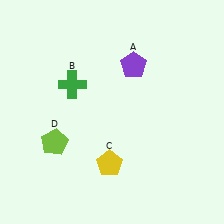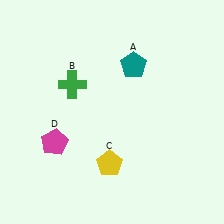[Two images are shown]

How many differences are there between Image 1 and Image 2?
There are 2 differences between the two images.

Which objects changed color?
A changed from purple to teal. D changed from lime to magenta.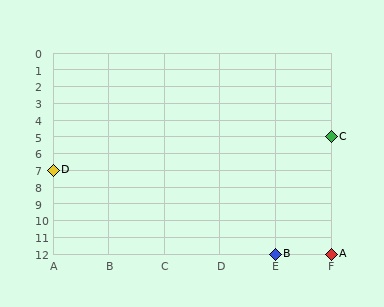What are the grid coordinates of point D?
Point D is at grid coordinates (A, 7).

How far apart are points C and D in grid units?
Points C and D are 5 columns and 2 rows apart (about 5.4 grid units diagonally).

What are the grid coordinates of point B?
Point B is at grid coordinates (E, 12).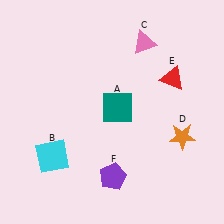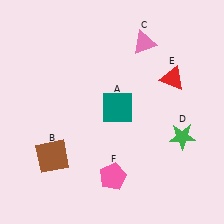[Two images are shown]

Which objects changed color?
B changed from cyan to brown. D changed from orange to green. F changed from purple to pink.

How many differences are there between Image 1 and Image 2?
There are 3 differences between the two images.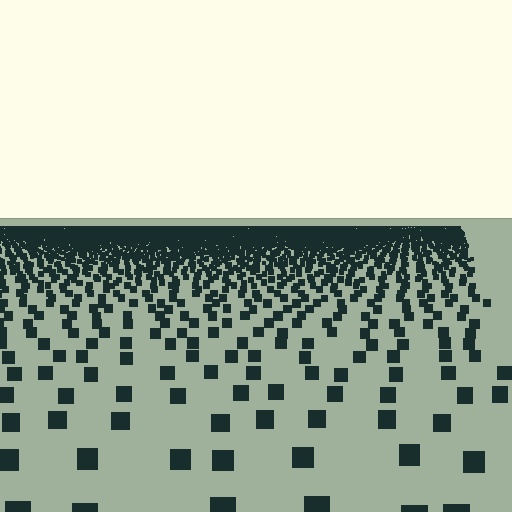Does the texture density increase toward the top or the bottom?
Density increases toward the top.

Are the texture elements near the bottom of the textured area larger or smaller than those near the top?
Larger. Near the bottom, elements are closer to the viewer and appear at a bigger on-screen size.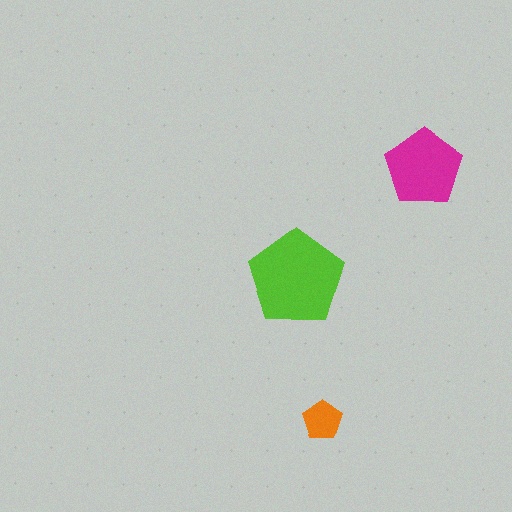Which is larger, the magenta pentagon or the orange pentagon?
The magenta one.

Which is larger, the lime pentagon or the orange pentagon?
The lime one.